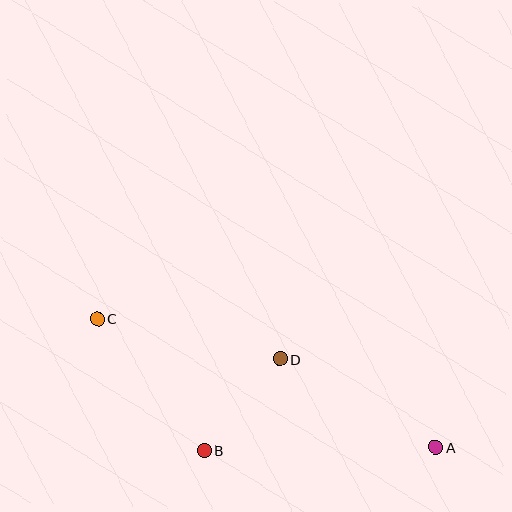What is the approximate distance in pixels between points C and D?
The distance between C and D is approximately 187 pixels.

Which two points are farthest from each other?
Points A and C are farthest from each other.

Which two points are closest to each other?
Points B and D are closest to each other.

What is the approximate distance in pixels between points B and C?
The distance between B and C is approximately 169 pixels.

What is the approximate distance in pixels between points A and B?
The distance between A and B is approximately 232 pixels.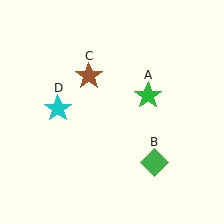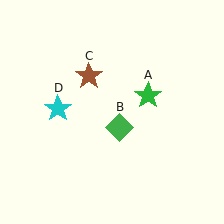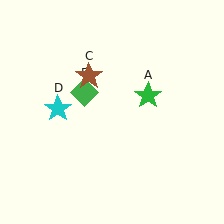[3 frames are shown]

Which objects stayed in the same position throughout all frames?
Green star (object A) and brown star (object C) and cyan star (object D) remained stationary.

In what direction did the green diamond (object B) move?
The green diamond (object B) moved up and to the left.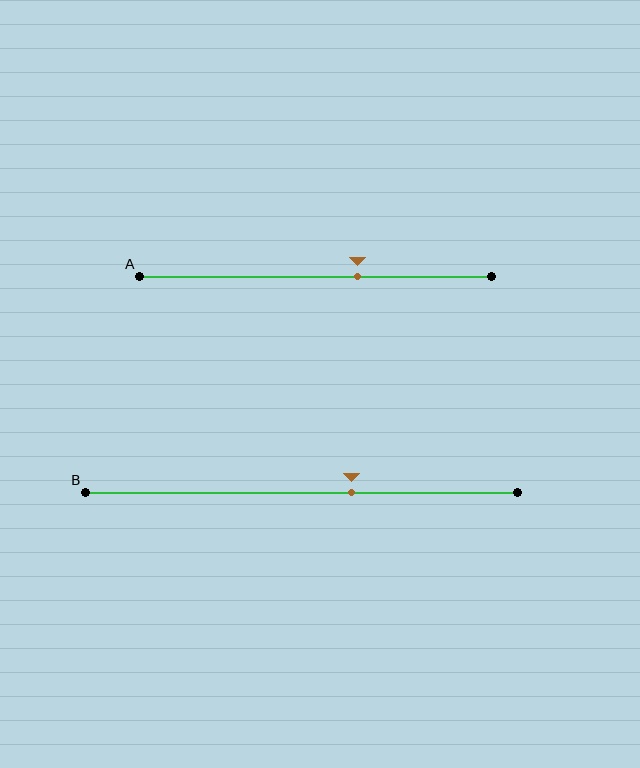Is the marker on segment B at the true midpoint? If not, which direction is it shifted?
No, the marker on segment B is shifted to the right by about 12% of the segment length.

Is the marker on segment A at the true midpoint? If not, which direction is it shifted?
No, the marker on segment A is shifted to the right by about 12% of the segment length.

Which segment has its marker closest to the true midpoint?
Segment B has its marker closest to the true midpoint.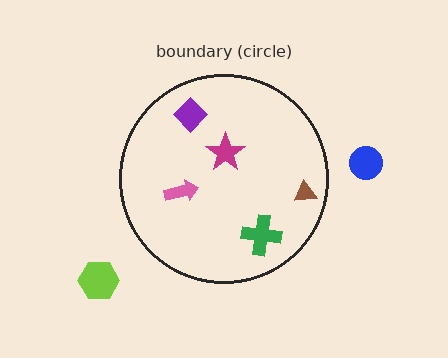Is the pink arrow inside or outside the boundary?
Inside.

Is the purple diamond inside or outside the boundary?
Inside.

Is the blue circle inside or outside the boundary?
Outside.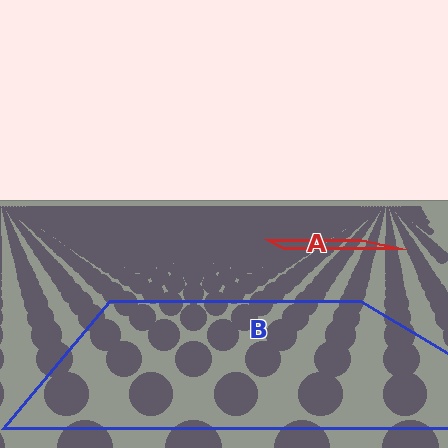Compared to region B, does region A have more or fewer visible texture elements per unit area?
Region A has more texture elements per unit area — they are packed more densely because it is farther away.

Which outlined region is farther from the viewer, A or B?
Region A is farther from the viewer — the texture elements inside it appear smaller and more densely packed.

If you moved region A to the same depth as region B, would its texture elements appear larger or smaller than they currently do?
They would appear larger. At a closer depth, the same texture elements are projected at a bigger on-screen size.